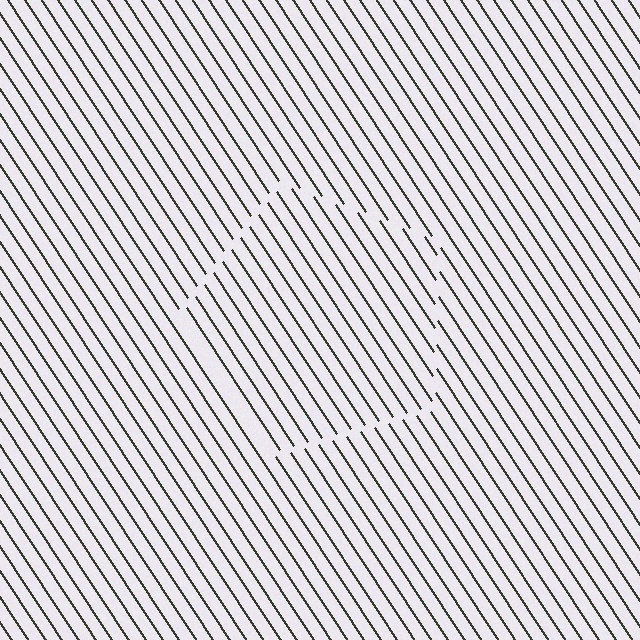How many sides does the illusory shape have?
5 sides — the line-ends trace a pentagon.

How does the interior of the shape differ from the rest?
The interior of the shape contains the same grating, shifted by half a period — the contour is defined by the phase discontinuity where line-ends from the inner and outer gratings abut.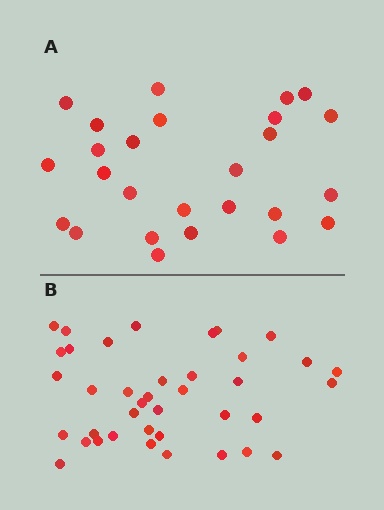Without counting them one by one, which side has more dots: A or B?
Region B (the bottom region) has more dots.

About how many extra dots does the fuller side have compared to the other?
Region B has approximately 15 more dots than region A.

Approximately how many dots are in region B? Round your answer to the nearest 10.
About 40 dots. (The exact count is 39, which rounds to 40.)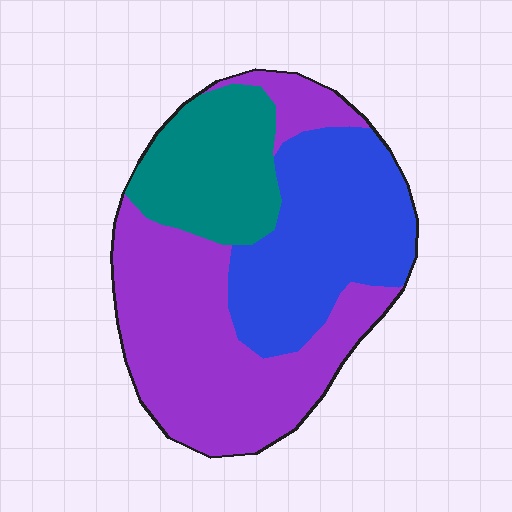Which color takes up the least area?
Teal, at roughly 20%.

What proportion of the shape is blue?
Blue covers about 35% of the shape.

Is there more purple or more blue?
Purple.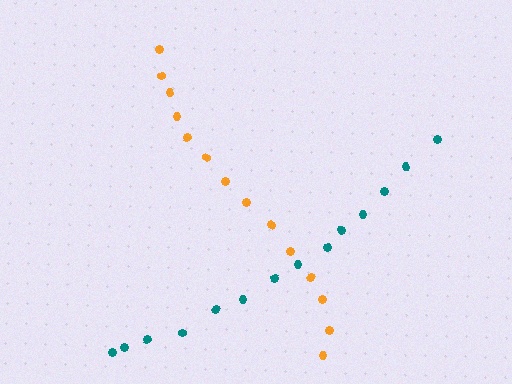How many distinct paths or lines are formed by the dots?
There are 2 distinct paths.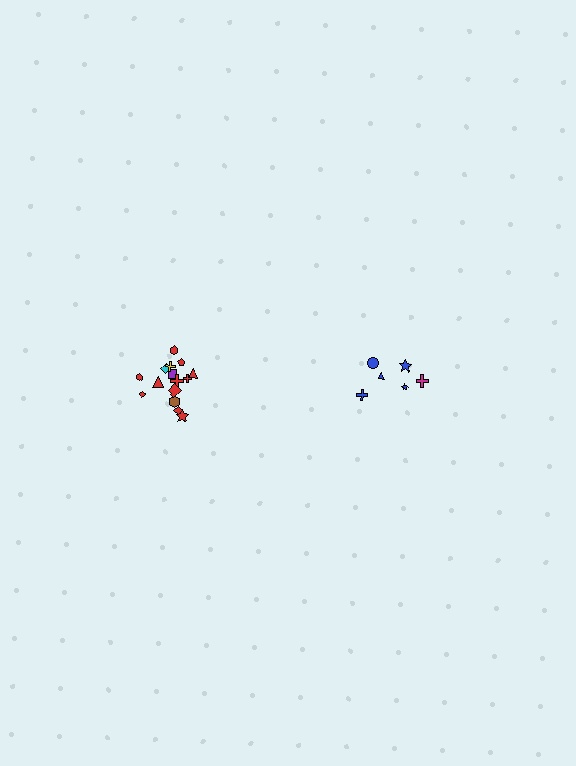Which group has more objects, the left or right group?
The left group.